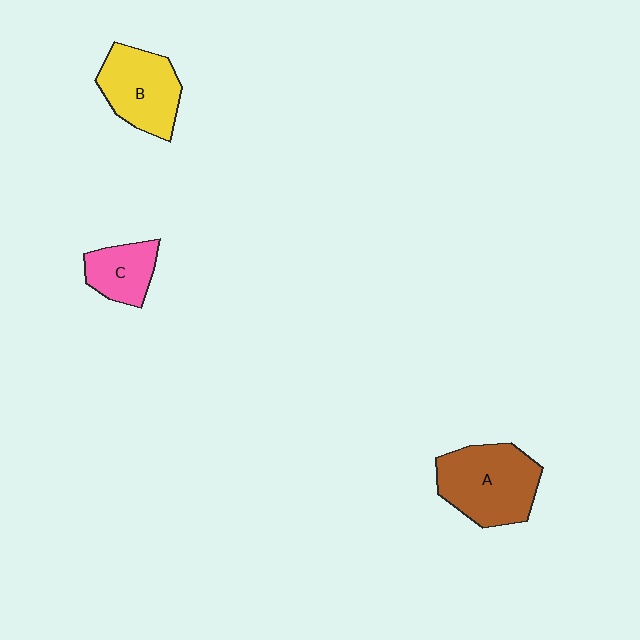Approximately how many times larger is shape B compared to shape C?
Approximately 1.5 times.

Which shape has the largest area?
Shape A (brown).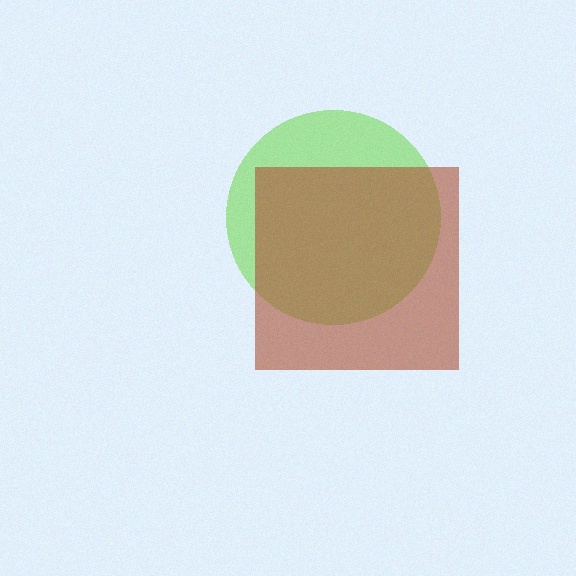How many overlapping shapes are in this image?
There are 2 overlapping shapes in the image.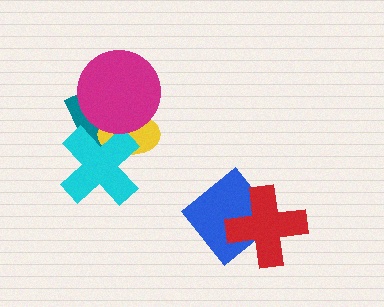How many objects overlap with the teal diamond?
3 objects overlap with the teal diamond.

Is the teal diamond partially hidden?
Yes, it is partially covered by another shape.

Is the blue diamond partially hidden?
Yes, it is partially covered by another shape.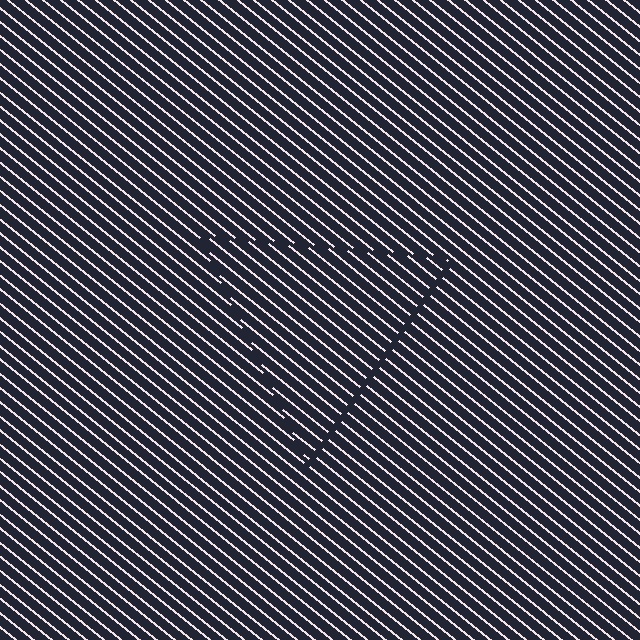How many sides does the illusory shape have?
3 sides — the line-ends trace a triangle.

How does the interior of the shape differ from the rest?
The interior of the shape contains the same grating, shifted by half a period — the contour is defined by the phase discontinuity where line-ends from the inner and outer gratings abut.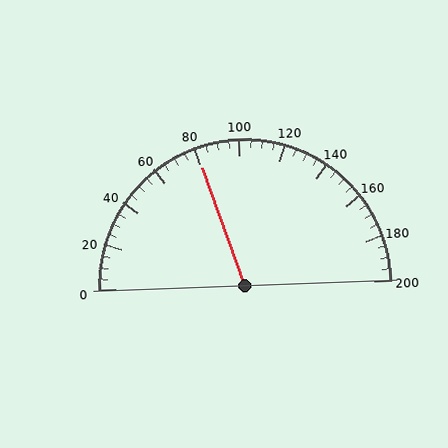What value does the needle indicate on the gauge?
The needle indicates approximately 80.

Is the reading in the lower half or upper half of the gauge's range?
The reading is in the lower half of the range (0 to 200).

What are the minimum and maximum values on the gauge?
The gauge ranges from 0 to 200.